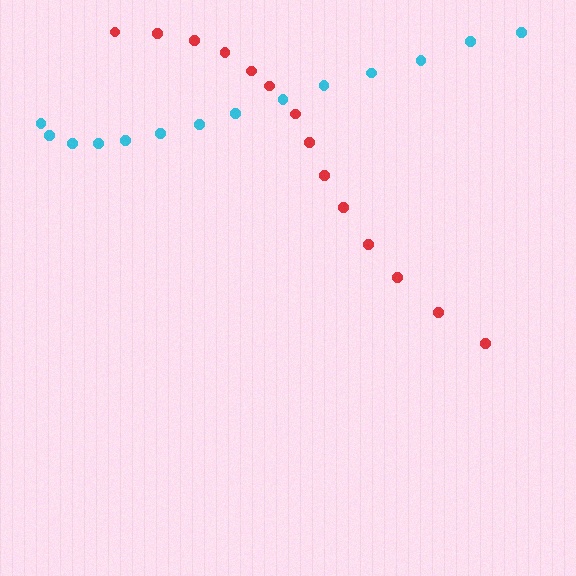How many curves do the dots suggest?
There are 2 distinct paths.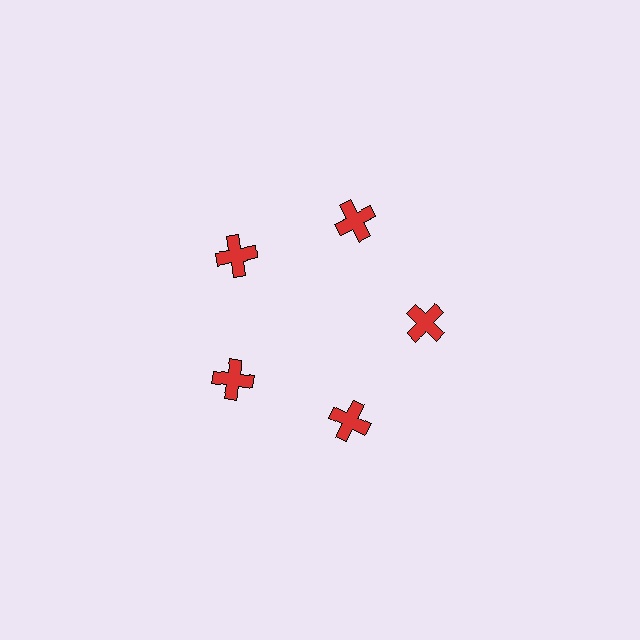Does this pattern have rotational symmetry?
Yes, this pattern has 5-fold rotational symmetry. It looks the same after rotating 72 degrees around the center.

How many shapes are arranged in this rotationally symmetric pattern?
There are 5 shapes, arranged in 5 groups of 1.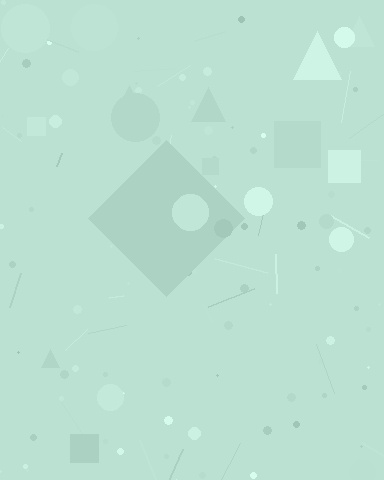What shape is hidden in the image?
A diamond is hidden in the image.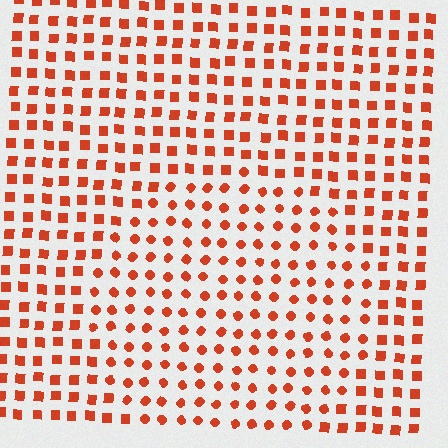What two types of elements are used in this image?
The image uses circles inside the circle region and squares outside it.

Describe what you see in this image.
The image is filled with small red elements arranged in a uniform grid. A circle-shaped region contains circles, while the surrounding area contains squares. The boundary is defined purely by the change in element shape.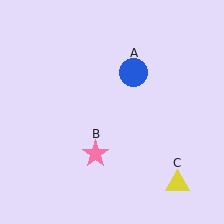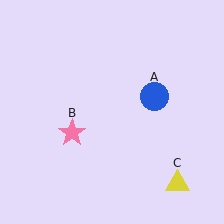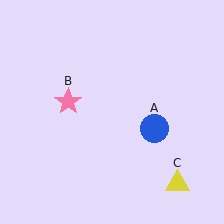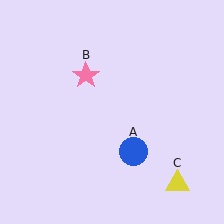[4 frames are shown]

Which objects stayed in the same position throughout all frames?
Yellow triangle (object C) remained stationary.